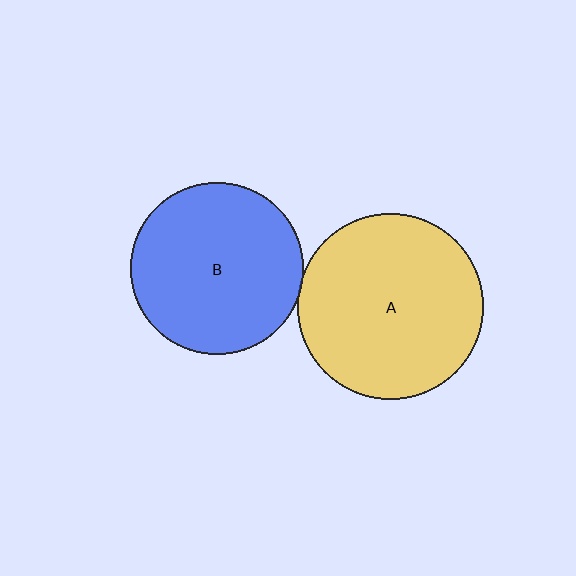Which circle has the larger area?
Circle A (yellow).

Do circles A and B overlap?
Yes.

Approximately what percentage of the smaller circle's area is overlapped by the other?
Approximately 5%.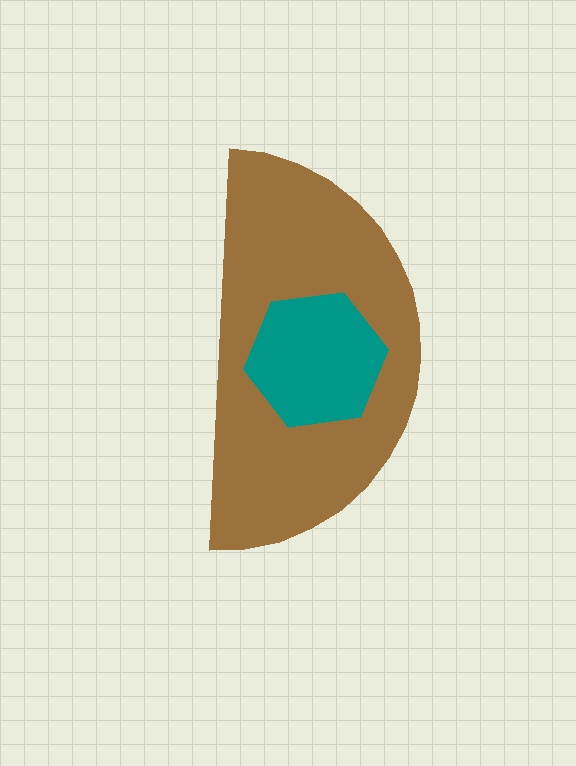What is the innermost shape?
The teal hexagon.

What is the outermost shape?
The brown semicircle.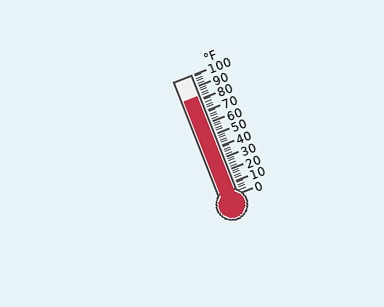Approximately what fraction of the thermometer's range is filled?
The thermometer is filled to approximately 80% of its range.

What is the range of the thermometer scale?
The thermometer scale ranges from 0°F to 100°F.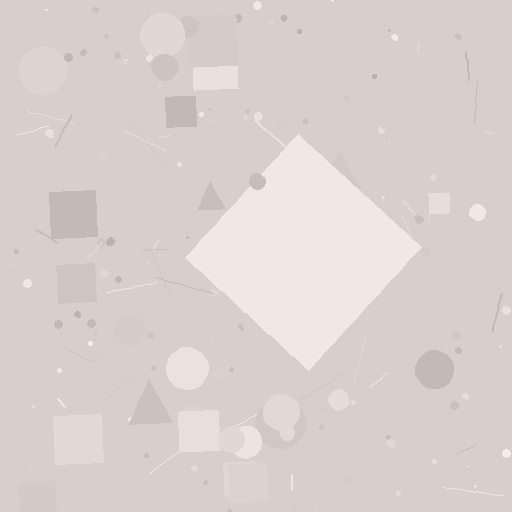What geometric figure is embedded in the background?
A diamond is embedded in the background.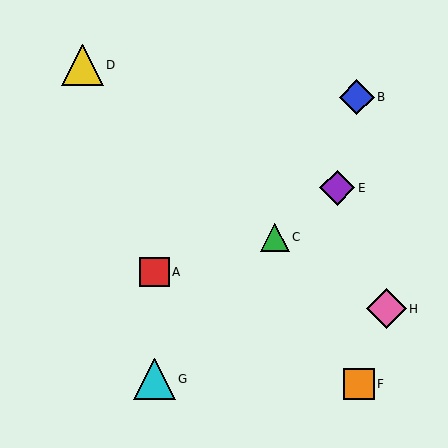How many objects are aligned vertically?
2 objects (A, G) are aligned vertically.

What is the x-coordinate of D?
Object D is at x≈83.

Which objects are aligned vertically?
Objects A, G are aligned vertically.